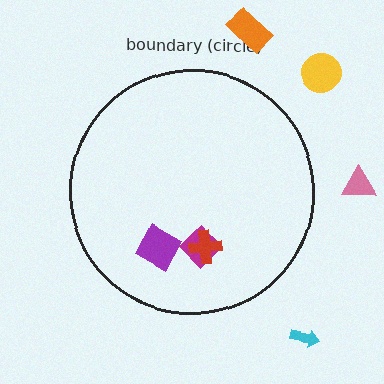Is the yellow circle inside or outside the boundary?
Outside.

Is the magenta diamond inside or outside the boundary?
Inside.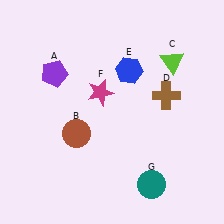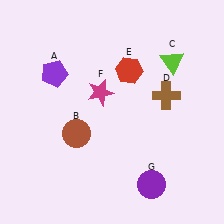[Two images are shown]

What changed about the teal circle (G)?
In Image 1, G is teal. In Image 2, it changed to purple.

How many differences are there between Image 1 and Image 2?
There are 2 differences between the two images.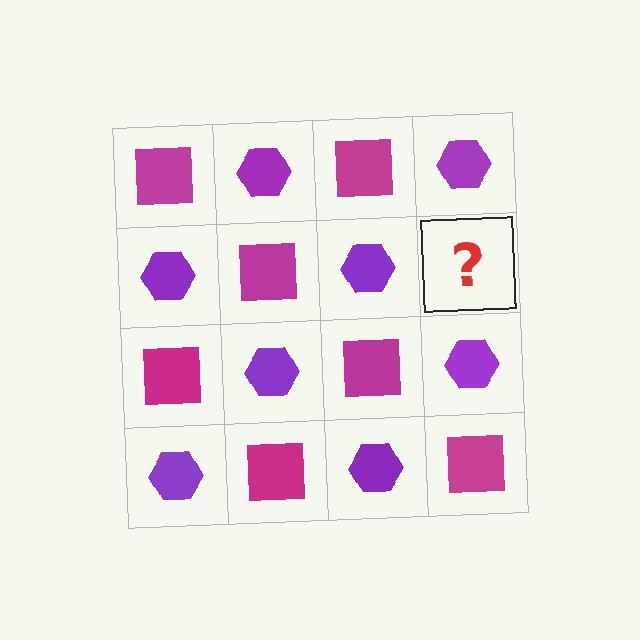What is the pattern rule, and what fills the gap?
The rule is that it alternates magenta square and purple hexagon in a checkerboard pattern. The gap should be filled with a magenta square.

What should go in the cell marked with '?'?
The missing cell should contain a magenta square.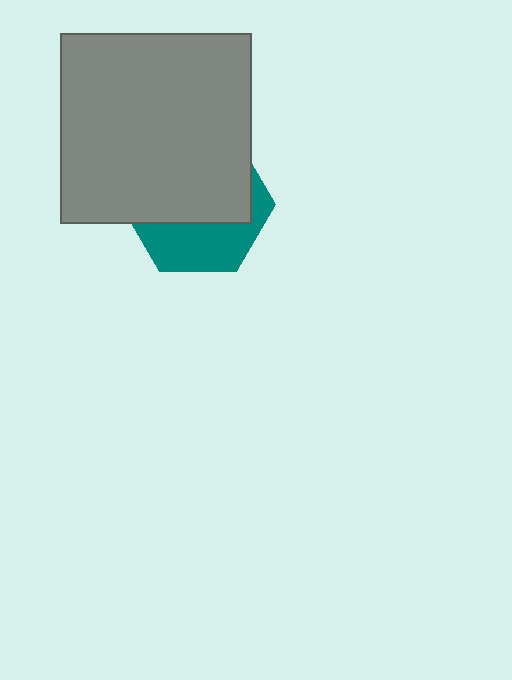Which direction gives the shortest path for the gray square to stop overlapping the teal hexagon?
Moving up gives the shortest separation.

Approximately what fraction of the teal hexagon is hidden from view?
Roughly 62% of the teal hexagon is hidden behind the gray square.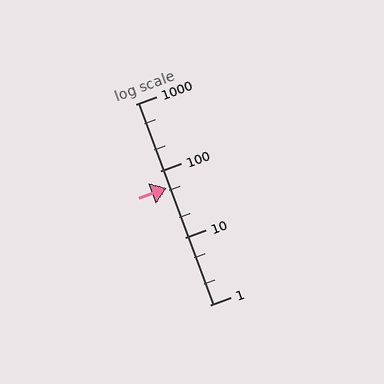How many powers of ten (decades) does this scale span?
The scale spans 3 decades, from 1 to 1000.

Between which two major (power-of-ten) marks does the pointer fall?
The pointer is between 10 and 100.